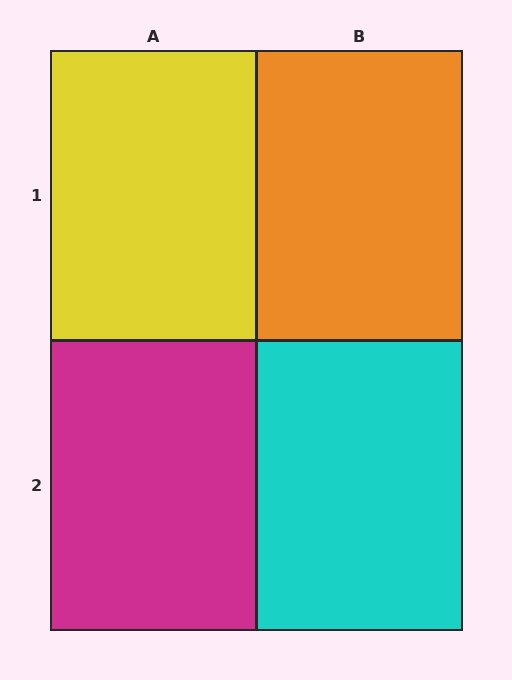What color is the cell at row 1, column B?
Orange.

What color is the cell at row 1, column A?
Yellow.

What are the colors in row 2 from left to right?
Magenta, cyan.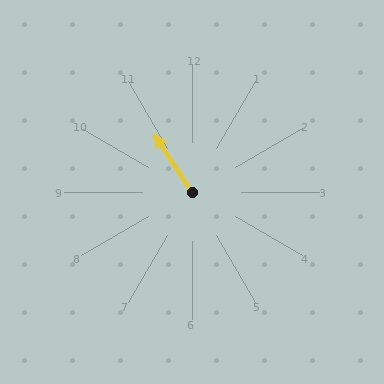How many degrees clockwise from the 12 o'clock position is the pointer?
Approximately 327 degrees.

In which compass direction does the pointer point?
Northwest.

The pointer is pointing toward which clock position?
Roughly 11 o'clock.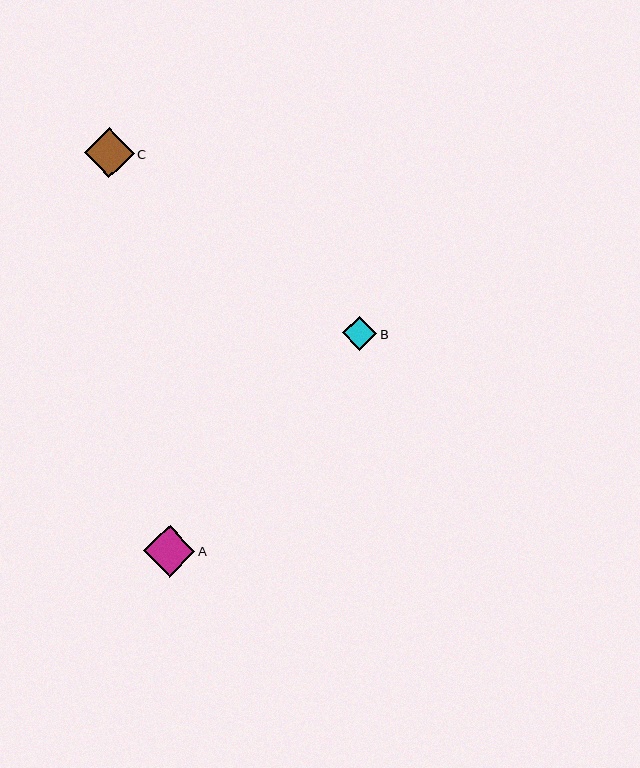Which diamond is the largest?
Diamond A is the largest with a size of approximately 52 pixels.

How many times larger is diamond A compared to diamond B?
Diamond A is approximately 1.5 times the size of diamond B.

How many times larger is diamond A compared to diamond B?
Diamond A is approximately 1.5 times the size of diamond B.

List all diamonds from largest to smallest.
From largest to smallest: A, C, B.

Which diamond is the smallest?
Diamond B is the smallest with a size of approximately 34 pixels.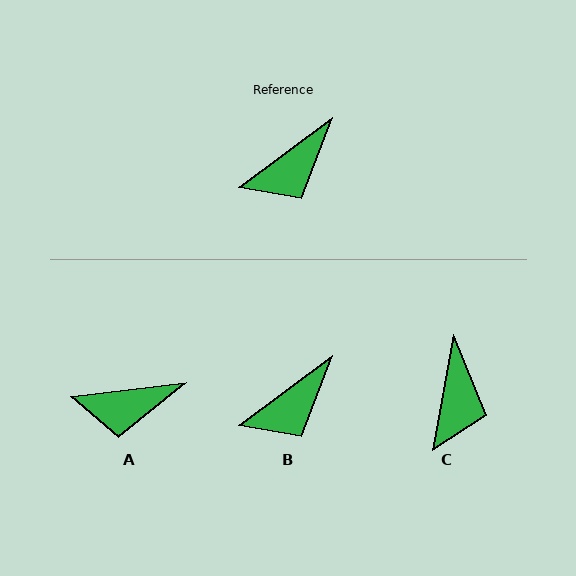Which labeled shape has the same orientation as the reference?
B.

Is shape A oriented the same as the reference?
No, it is off by about 30 degrees.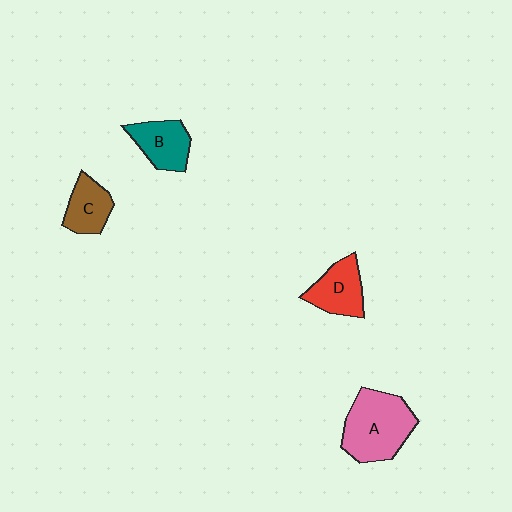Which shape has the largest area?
Shape A (pink).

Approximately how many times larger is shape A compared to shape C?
Approximately 1.9 times.